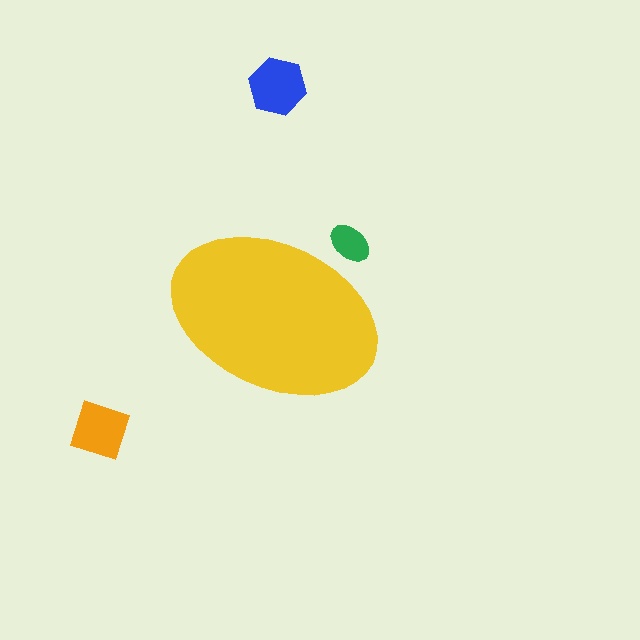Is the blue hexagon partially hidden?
No, the blue hexagon is fully visible.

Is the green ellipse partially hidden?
Yes, the green ellipse is partially hidden behind the yellow ellipse.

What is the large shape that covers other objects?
A yellow ellipse.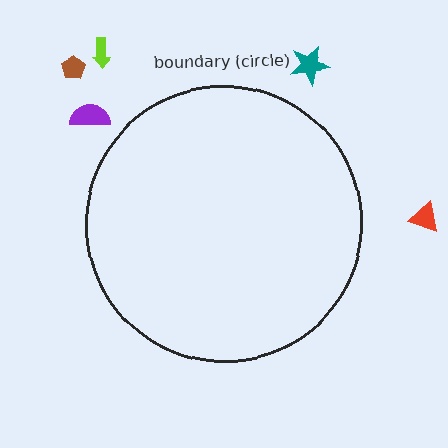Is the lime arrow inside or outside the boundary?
Outside.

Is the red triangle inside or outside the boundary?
Outside.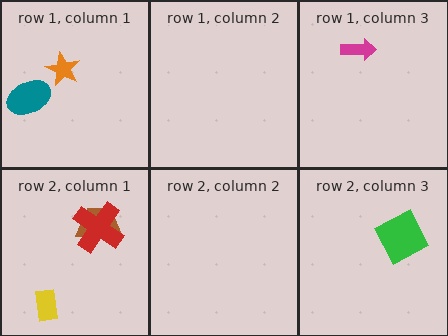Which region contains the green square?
The row 2, column 3 region.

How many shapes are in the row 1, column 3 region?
1.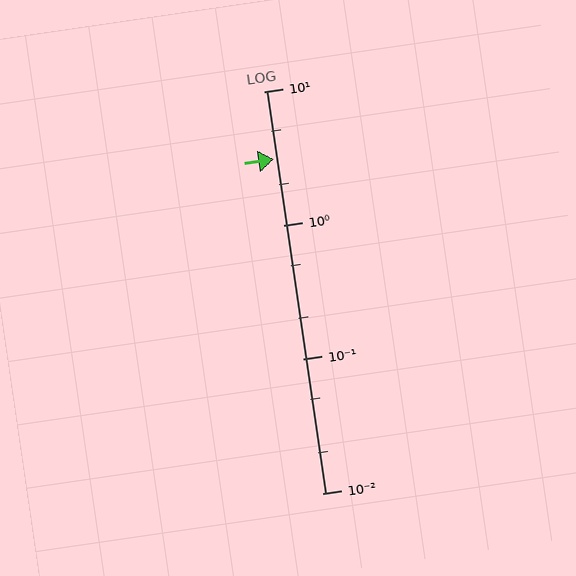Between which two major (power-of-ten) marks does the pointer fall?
The pointer is between 1 and 10.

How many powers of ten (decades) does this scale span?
The scale spans 3 decades, from 0.01 to 10.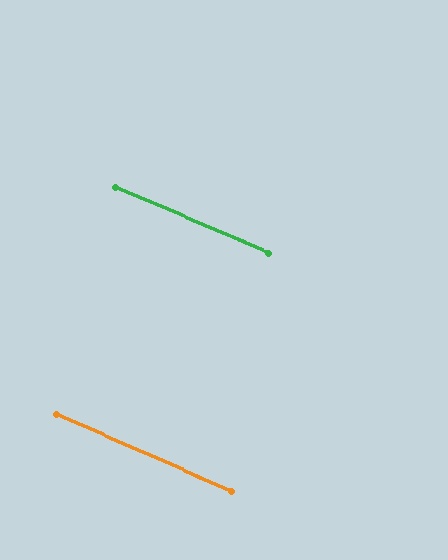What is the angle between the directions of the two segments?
Approximately 0 degrees.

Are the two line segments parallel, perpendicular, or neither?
Parallel — their directions differ by only 0.4°.